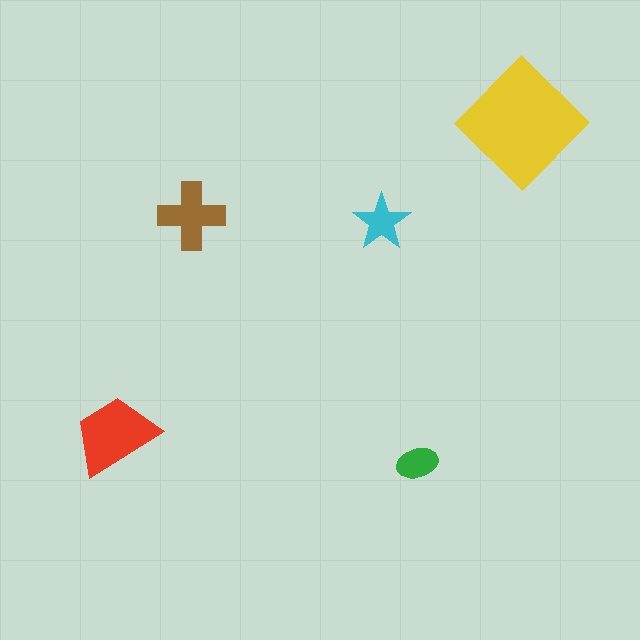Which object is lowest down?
The green ellipse is bottommost.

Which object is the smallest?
The green ellipse.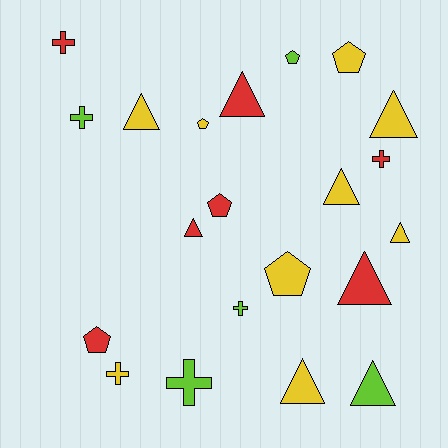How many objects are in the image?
There are 21 objects.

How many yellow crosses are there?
There is 1 yellow cross.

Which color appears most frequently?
Yellow, with 9 objects.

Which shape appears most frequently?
Triangle, with 9 objects.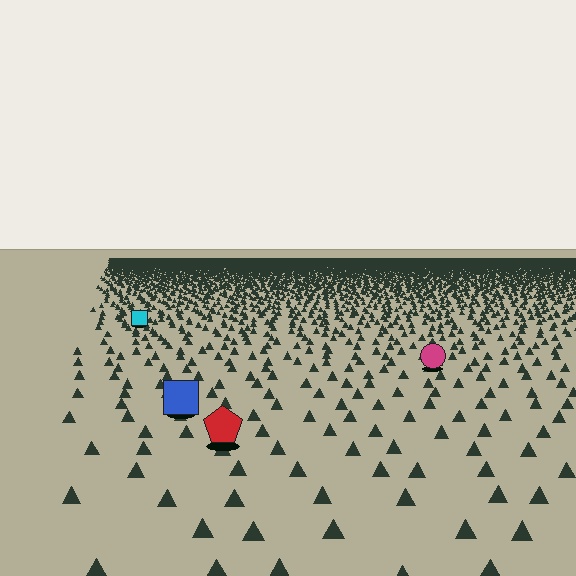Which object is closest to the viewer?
The red pentagon is closest. The texture marks near it are larger and more spread out.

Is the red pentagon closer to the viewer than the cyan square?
Yes. The red pentagon is closer — you can tell from the texture gradient: the ground texture is coarser near it.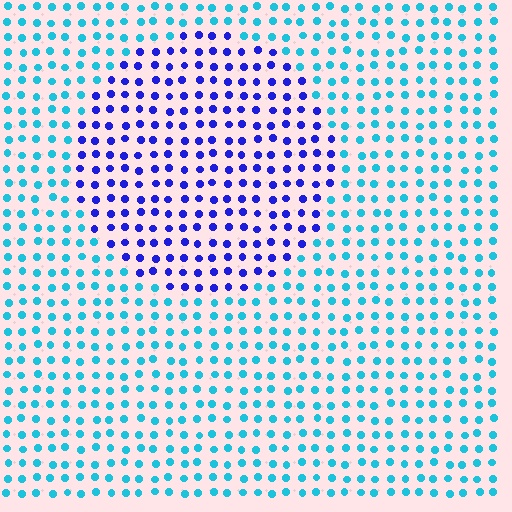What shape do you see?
I see a circle.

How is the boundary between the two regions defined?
The boundary is defined purely by a slight shift in hue (about 52 degrees). Spacing, size, and orientation are identical on both sides.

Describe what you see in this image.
The image is filled with small cyan elements in a uniform arrangement. A circle-shaped region is visible where the elements are tinted to a slightly different hue, forming a subtle color boundary.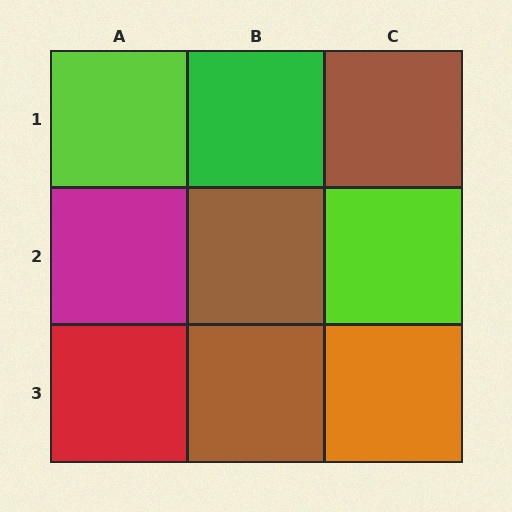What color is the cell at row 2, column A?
Magenta.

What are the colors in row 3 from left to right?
Red, brown, orange.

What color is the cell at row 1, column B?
Green.